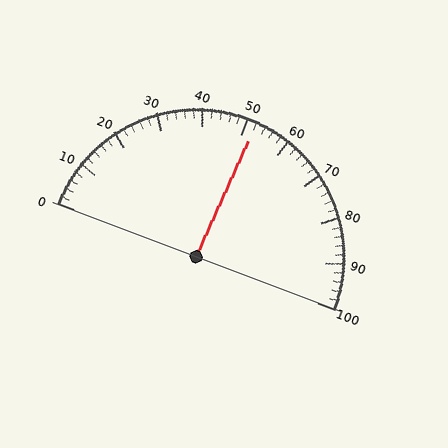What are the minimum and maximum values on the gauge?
The gauge ranges from 0 to 100.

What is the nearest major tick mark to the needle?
The nearest major tick mark is 50.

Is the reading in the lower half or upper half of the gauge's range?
The reading is in the upper half of the range (0 to 100).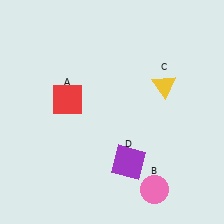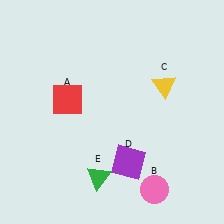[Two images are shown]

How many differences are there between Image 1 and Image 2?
There is 1 difference between the two images.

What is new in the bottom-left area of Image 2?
A green triangle (E) was added in the bottom-left area of Image 2.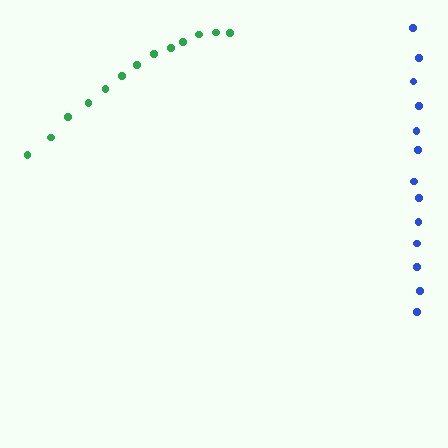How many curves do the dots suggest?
There are 2 distinct paths.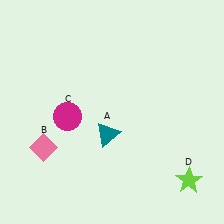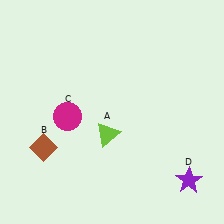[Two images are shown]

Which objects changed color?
A changed from teal to lime. B changed from pink to brown. D changed from lime to purple.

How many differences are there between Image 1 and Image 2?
There are 3 differences between the two images.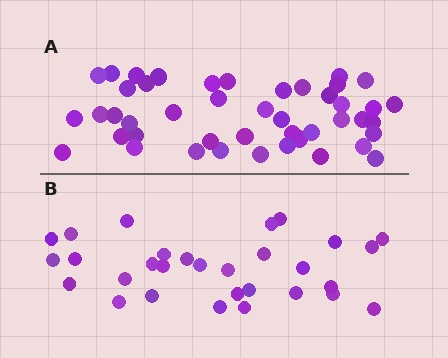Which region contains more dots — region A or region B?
Region A (the top region) has more dots.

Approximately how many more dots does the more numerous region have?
Region A has approximately 15 more dots than region B.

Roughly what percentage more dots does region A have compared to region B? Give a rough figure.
About 50% more.